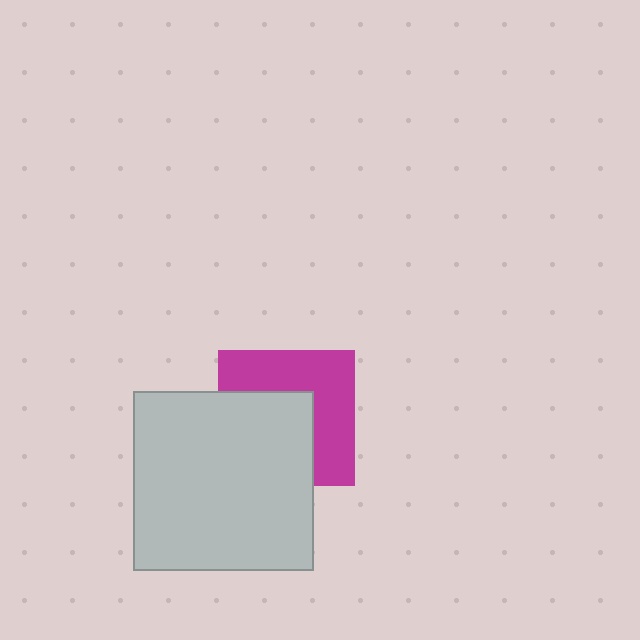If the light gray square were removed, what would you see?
You would see the complete magenta square.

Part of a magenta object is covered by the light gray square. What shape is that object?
It is a square.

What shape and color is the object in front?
The object in front is a light gray square.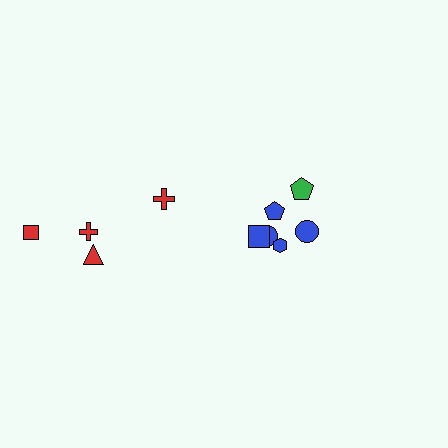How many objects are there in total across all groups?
There are 10 objects.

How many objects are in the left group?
There are 4 objects.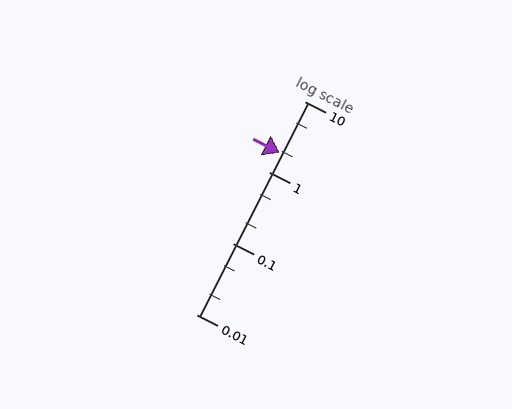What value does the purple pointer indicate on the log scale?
The pointer indicates approximately 1.9.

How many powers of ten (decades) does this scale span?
The scale spans 3 decades, from 0.01 to 10.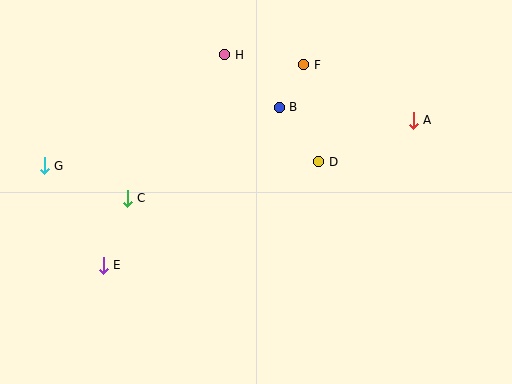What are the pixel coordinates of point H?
Point H is at (225, 55).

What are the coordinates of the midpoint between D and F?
The midpoint between D and F is at (311, 113).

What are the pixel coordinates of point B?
Point B is at (279, 107).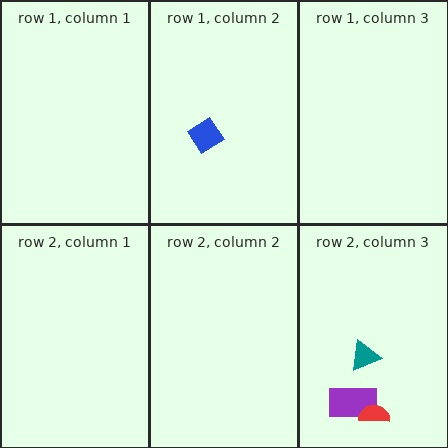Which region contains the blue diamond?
The row 1, column 2 region.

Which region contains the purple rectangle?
The row 2, column 3 region.